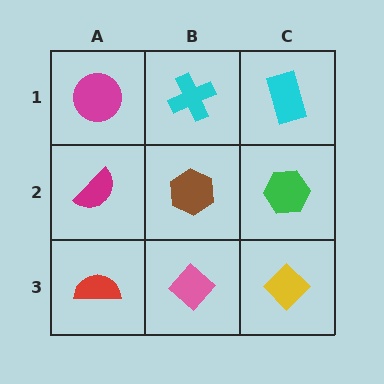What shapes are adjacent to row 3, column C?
A green hexagon (row 2, column C), a pink diamond (row 3, column B).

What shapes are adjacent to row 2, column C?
A cyan rectangle (row 1, column C), a yellow diamond (row 3, column C), a brown hexagon (row 2, column B).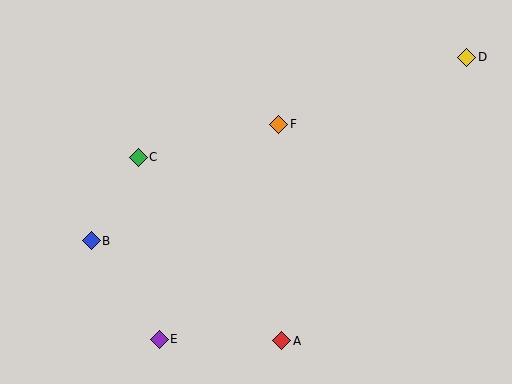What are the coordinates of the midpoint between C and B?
The midpoint between C and B is at (115, 199).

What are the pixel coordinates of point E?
Point E is at (159, 339).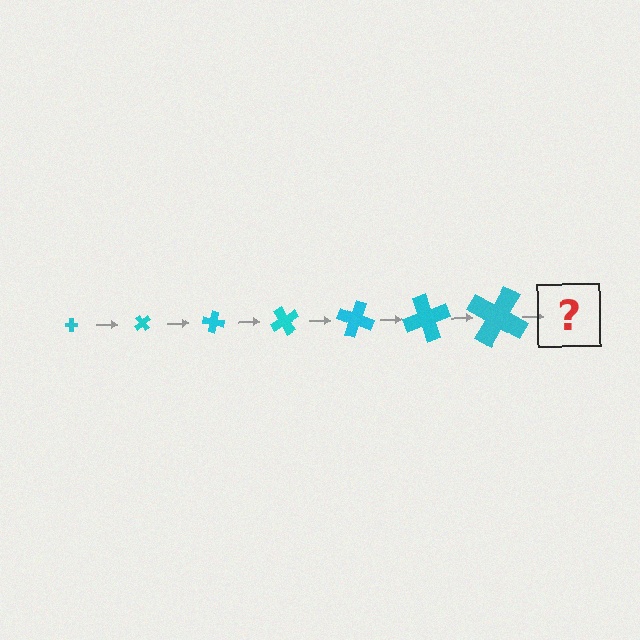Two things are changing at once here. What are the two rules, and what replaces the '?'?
The two rules are that the cross grows larger each step and it rotates 50 degrees each step. The '?' should be a cross, larger than the previous one and rotated 350 degrees from the start.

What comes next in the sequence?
The next element should be a cross, larger than the previous one and rotated 350 degrees from the start.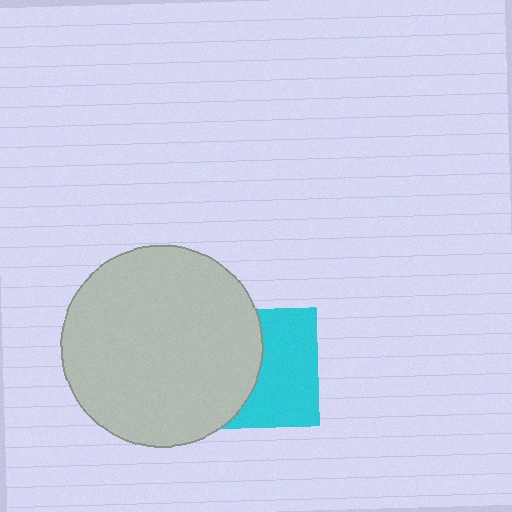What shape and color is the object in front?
The object in front is a light gray circle.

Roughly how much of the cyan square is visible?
About half of it is visible (roughly 54%).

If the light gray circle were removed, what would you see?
You would see the complete cyan square.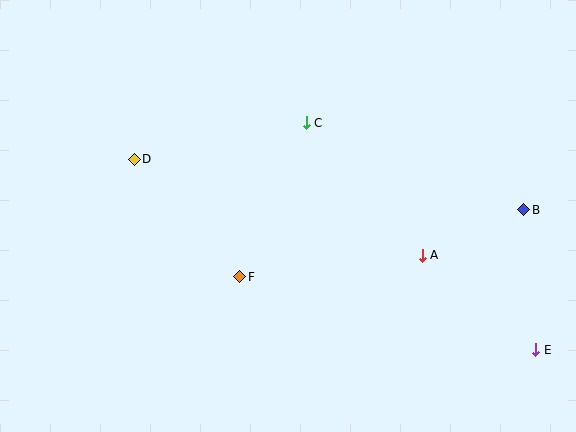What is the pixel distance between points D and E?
The distance between D and E is 444 pixels.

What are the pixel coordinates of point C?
Point C is at (306, 123).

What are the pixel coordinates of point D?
Point D is at (134, 159).